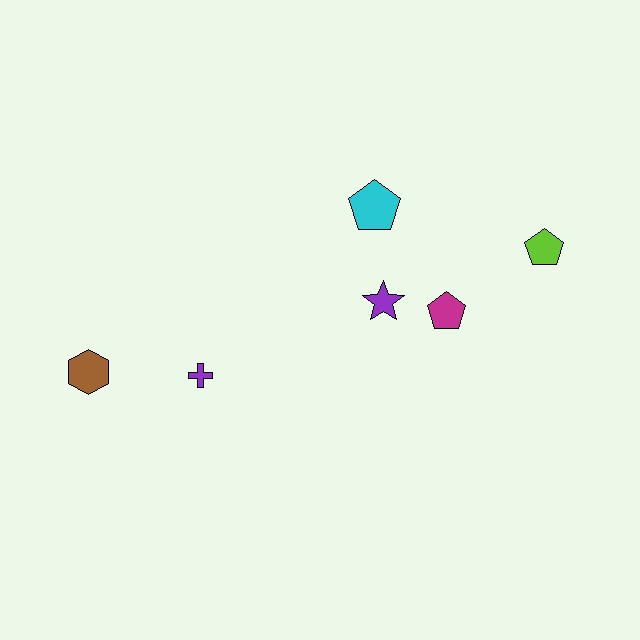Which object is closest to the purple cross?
The brown hexagon is closest to the purple cross.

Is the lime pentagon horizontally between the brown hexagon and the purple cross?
No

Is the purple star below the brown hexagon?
No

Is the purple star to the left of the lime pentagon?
Yes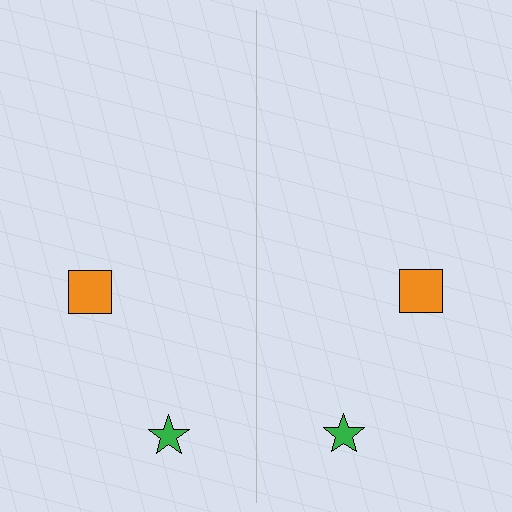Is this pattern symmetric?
Yes, this pattern has bilateral (reflection) symmetry.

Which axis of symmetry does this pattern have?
The pattern has a vertical axis of symmetry running through the center of the image.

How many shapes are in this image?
There are 4 shapes in this image.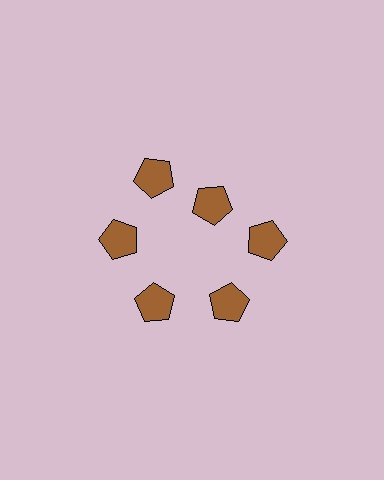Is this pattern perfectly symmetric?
No. The 6 brown pentagons are arranged in a ring, but one element near the 1 o'clock position is pulled inward toward the center, breaking the 6-fold rotational symmetry.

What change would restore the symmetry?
The symmetry would be restored by moving it outward, back onto the ring so that all 6 pentagons sit at equal angles and equal distance from the center.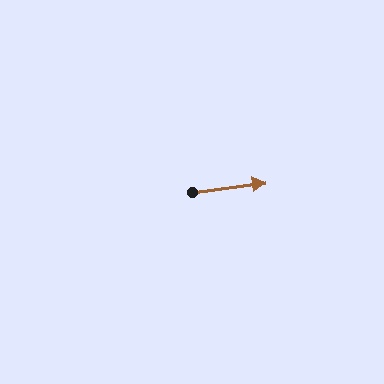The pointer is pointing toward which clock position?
Roughly 3 o'clock.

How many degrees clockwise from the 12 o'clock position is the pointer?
Approximately 82 degrees.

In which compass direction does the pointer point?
East.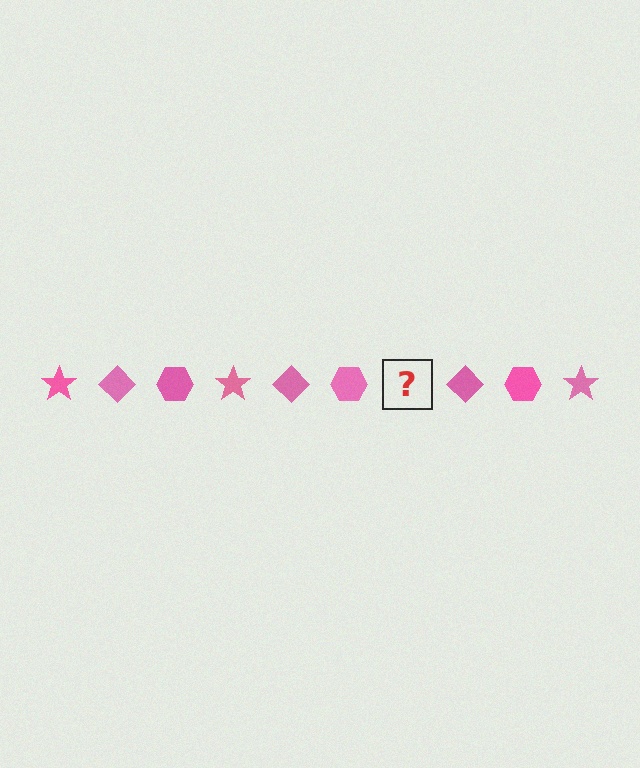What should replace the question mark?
The question mark should be replaced with a pink star.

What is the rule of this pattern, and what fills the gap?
The rule is that the pattern cycles through star, diamond, hexagon shapes in pink. The gap should be filled with a pink star.